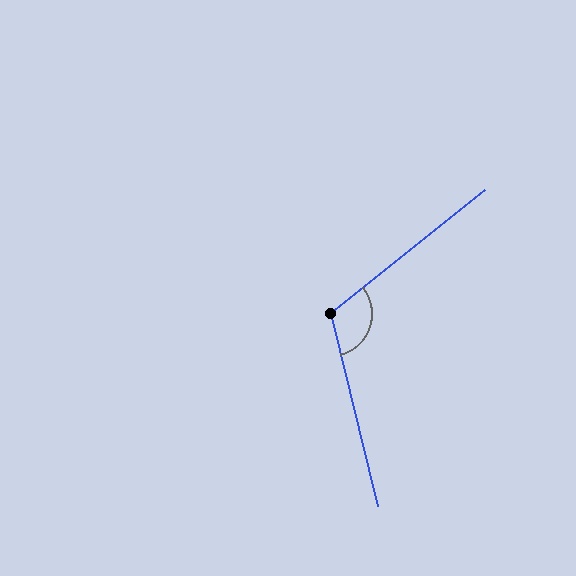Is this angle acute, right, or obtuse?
It is obtuse.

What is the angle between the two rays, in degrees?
Approximately 115 degrees.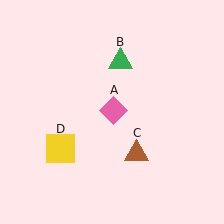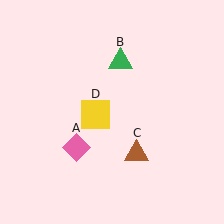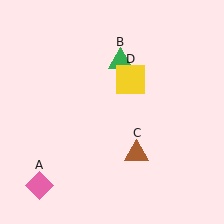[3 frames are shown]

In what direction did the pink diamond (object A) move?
The pink diamond (object A) moved down and to the left.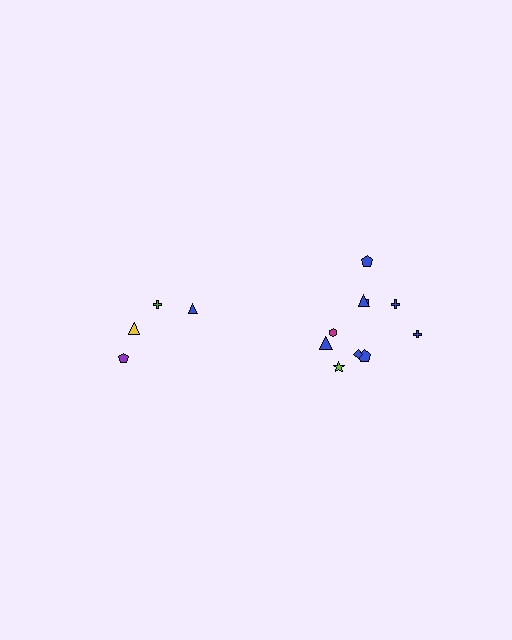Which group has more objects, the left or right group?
The right group.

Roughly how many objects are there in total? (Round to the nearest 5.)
Roughly 15 objects in total.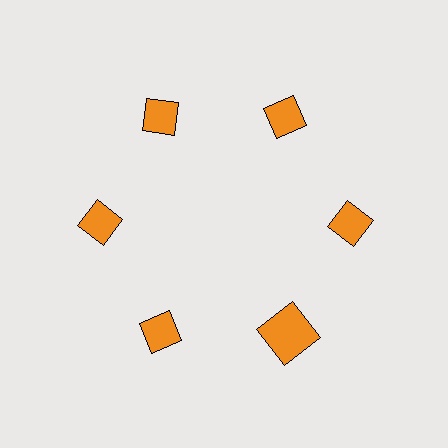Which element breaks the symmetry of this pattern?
The orange square at roughly the 5 o'clock position breaks the symmetry. All other shapes are orange diamonds.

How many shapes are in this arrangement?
There are 6 shapes arranged in a ring pattern.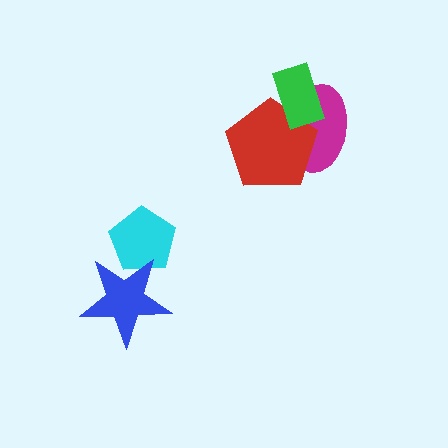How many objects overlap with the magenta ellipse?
2 objects overlap with the magenta ellipse.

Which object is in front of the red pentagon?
The green rectangle is in front of the red pentagon.